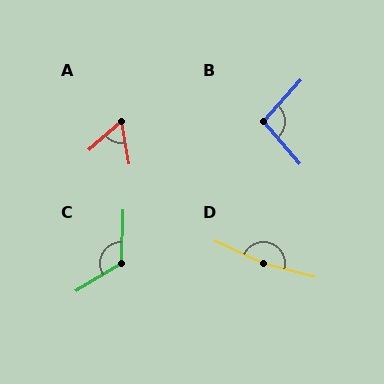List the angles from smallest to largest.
A (60°), B (97°), C (122°), D (170°).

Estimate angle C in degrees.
Approximately 122 degrees.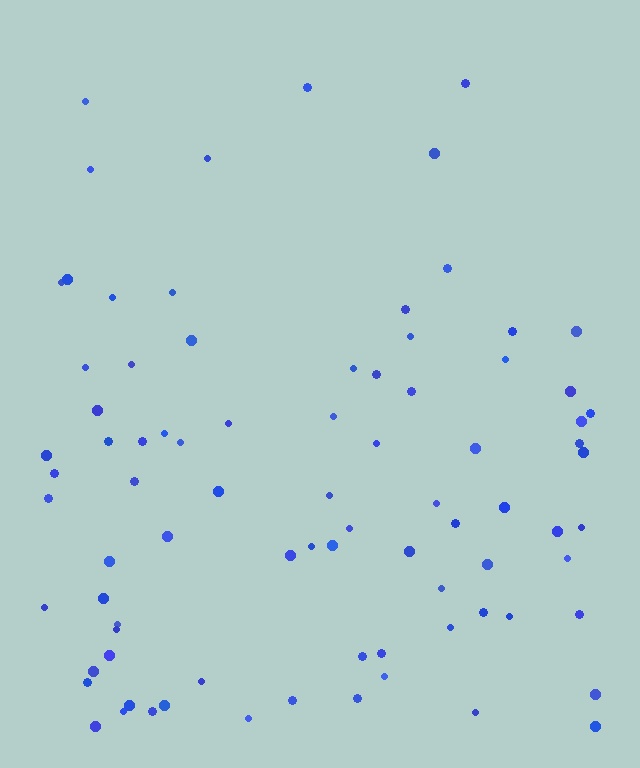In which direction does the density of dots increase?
From top to bottom, with the bottom side densest.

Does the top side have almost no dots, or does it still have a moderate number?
Still a moderate number, just noticeably fewer than the bottom.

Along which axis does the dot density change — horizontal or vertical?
Vertical.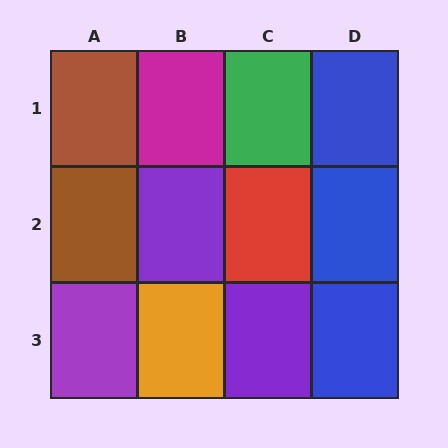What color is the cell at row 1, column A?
Brown.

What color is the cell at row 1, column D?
Blue.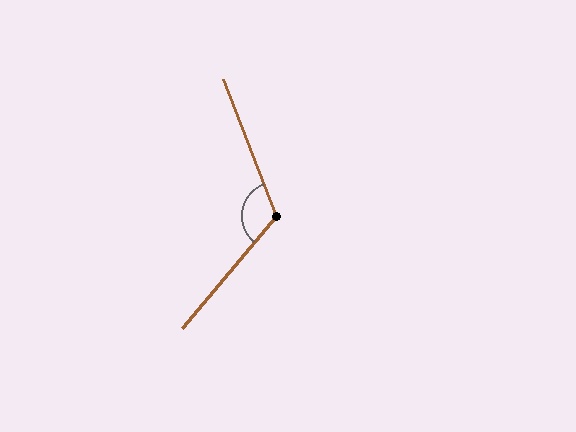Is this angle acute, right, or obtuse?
It is obtuse.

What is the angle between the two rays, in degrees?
Approximately 119 degrees.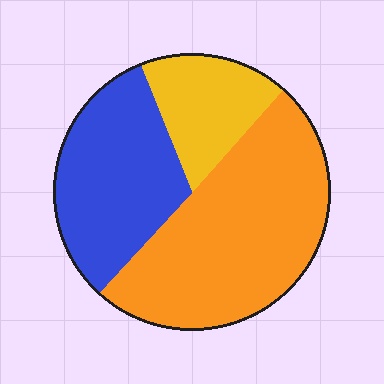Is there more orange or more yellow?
Orange.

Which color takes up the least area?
Yellow, at roughly 20%.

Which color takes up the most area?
Orange, at roughly 50%.